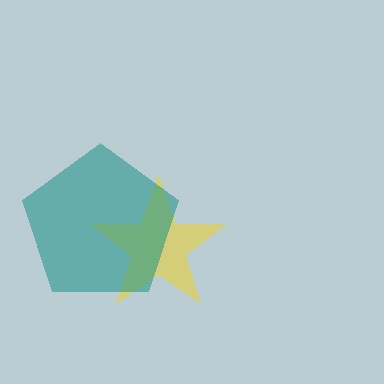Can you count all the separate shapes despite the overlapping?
Yes, there are 2 separate shapes.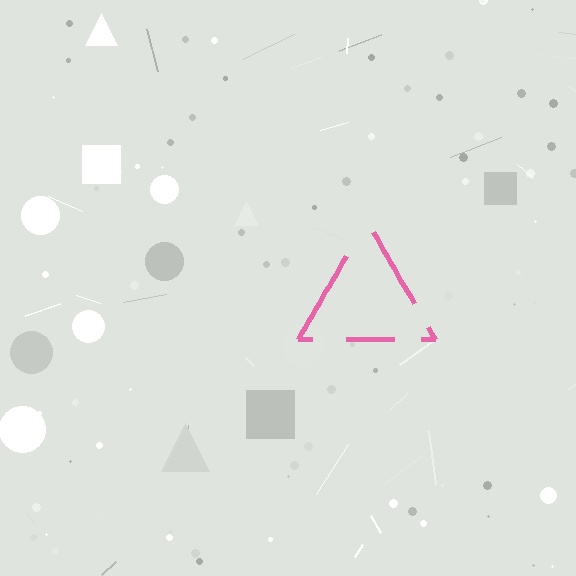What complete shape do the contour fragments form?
The contour fragments form a triangle.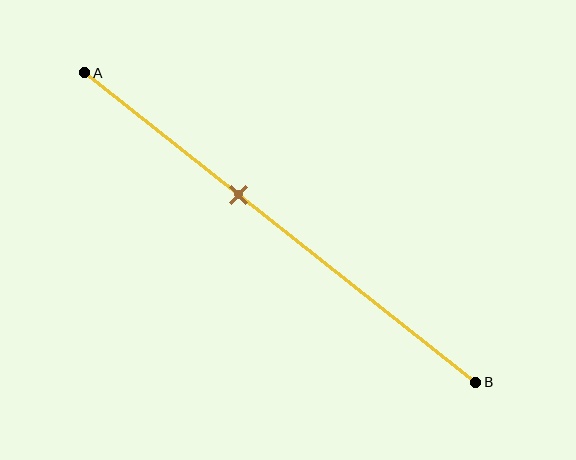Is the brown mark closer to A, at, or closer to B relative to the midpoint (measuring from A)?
The brown mark is closer to point A than the midpoint of segment AB.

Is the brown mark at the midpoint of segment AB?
No, the mark is at about 40% from A, not at the 50% midpoint.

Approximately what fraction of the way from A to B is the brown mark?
The brown mark is approximately 40% of the way from A to B.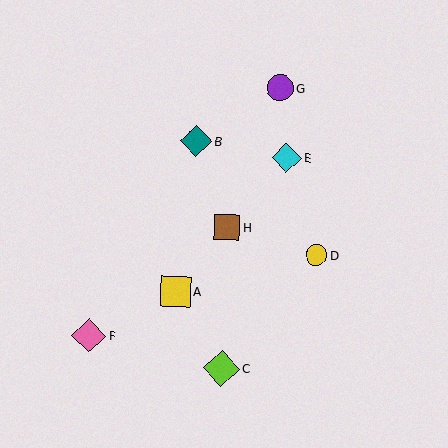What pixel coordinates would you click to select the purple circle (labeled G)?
Click at (280, 88) to select the purple circle G.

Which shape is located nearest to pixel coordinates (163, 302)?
The yellow square (labeled A) at (175, 291) is nearest to that location.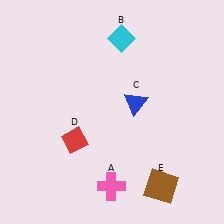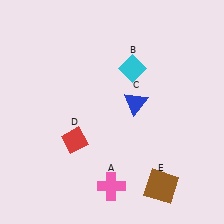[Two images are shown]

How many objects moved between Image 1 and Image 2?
1 object moved between the two images.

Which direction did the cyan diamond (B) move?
The cyan diamond (B) moved down.